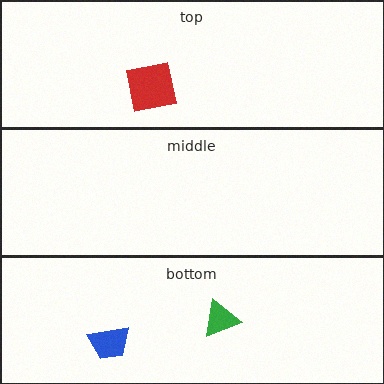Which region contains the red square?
The top region.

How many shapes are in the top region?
1.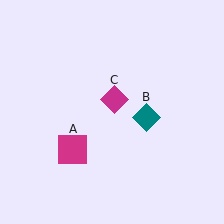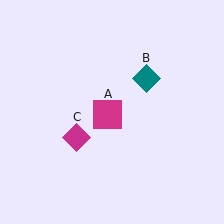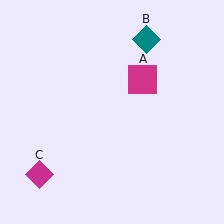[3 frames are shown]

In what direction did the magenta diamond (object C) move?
The magenta diamond (object C) moved down and to the left.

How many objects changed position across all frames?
3 objects changed position: magenta square (object A), teal diamond (object B), magenta diamond (object C).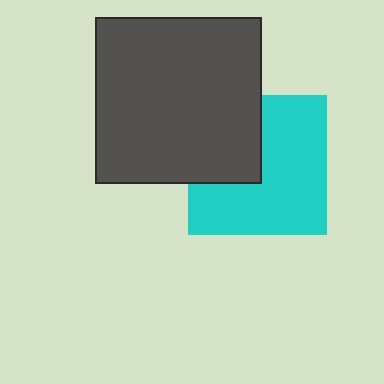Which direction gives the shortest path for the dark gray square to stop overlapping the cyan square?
Moving toward the upper-left gives the shortest separation.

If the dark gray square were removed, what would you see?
You would see the complete cyan square.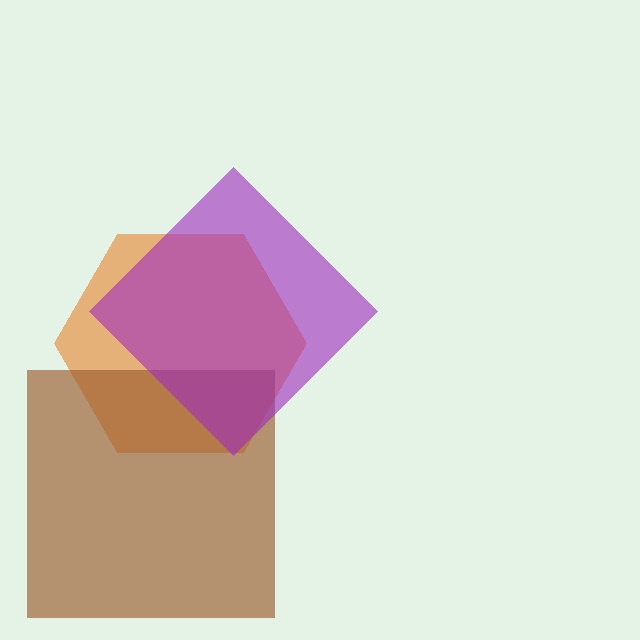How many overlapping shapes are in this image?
There are 3 overlapping shapes in the image.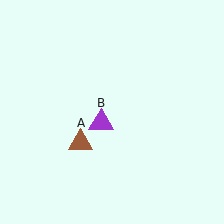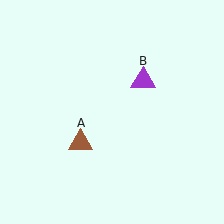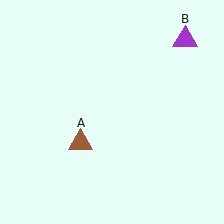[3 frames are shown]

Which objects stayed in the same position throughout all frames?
Brown triangle (object A) remained stationary.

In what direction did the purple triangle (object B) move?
The purple triangle (object B) moved up and to the right.